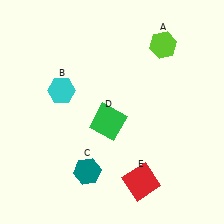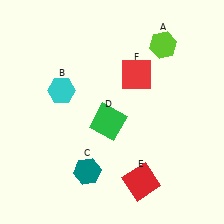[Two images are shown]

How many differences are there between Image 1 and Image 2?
There is 1 difference between the two images.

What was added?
A red square (F) was added in Image 2.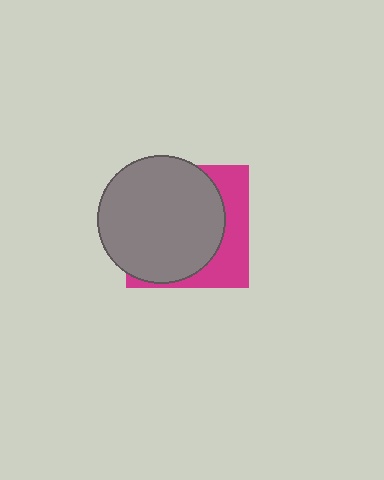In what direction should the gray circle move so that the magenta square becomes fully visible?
The gray circle should move left. That is the shortest direction to clear the overlap and leave the magenta square fully visible.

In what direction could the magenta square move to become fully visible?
The magenta square could move right. That would shift it out from behind the gray circle entirely.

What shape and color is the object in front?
The object in front is a gray circle.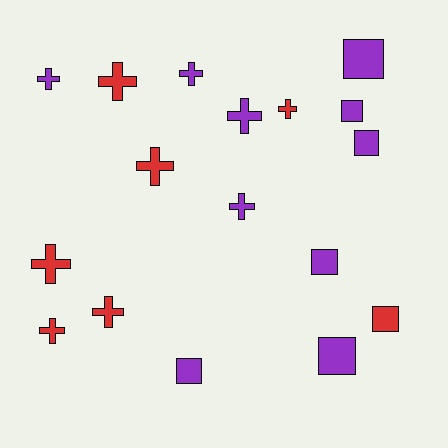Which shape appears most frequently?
Cross, with 10 objects.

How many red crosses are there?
There are 6 red crosses.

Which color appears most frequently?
Purple, with 10 objects.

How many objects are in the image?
There are 17 objects.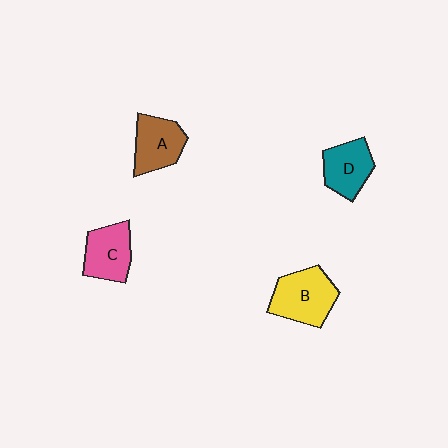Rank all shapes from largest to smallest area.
From largest to smallest: B (yellow), A (brown), C (pink), D (teal).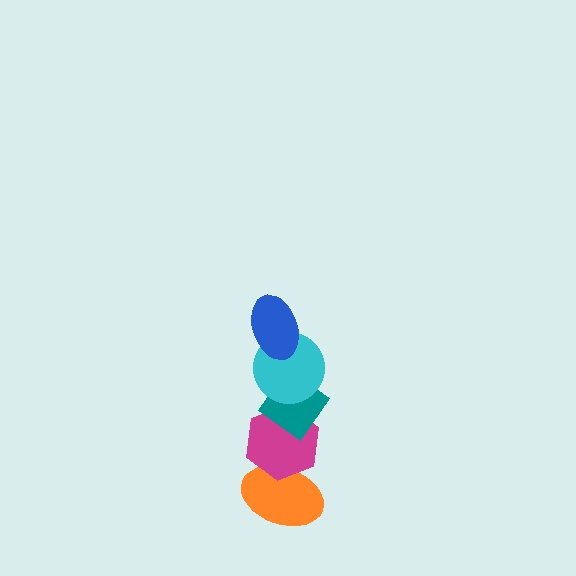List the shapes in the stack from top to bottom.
From top to bottom: the blue ellipse, the cyan circle, the teal diamond, the magenta hexagon, the orange ellipse.